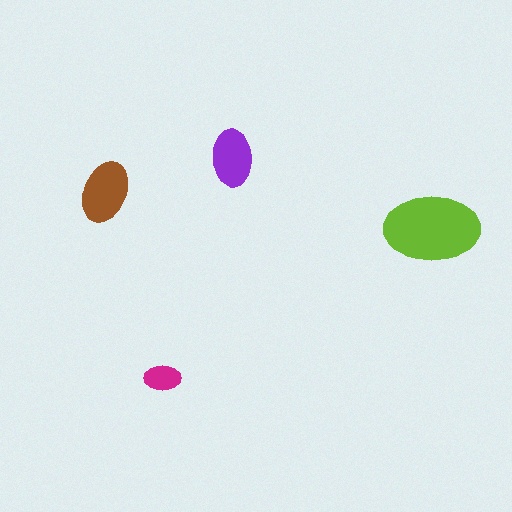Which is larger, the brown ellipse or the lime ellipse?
The lime one.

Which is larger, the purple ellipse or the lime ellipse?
The lime one.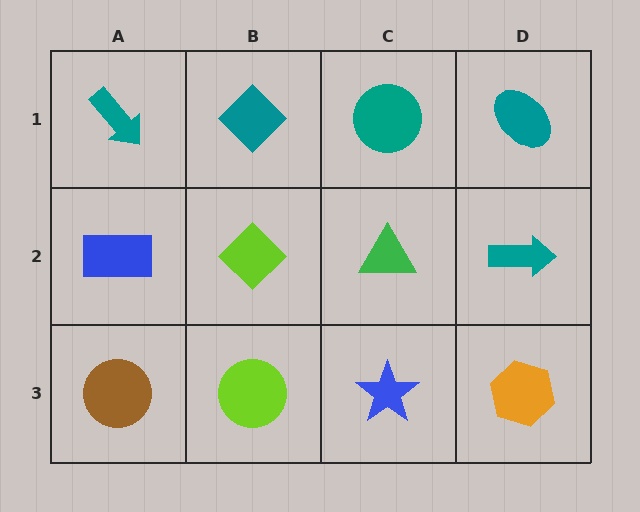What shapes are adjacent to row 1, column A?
A blue rectangle (row 2, column A), a teal diamond (row 1, column B).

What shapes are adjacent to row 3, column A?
A blue rectangle (row 2, column A), a lime circle (row 3, column B).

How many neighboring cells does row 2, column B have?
4.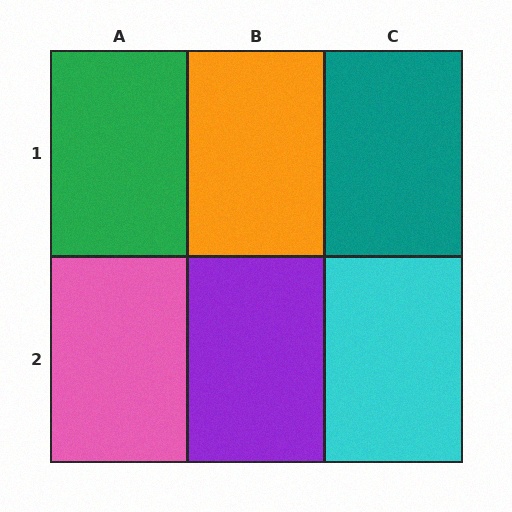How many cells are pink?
1 cell is pink.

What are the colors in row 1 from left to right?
Green, orange, teal.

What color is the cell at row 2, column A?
Pink.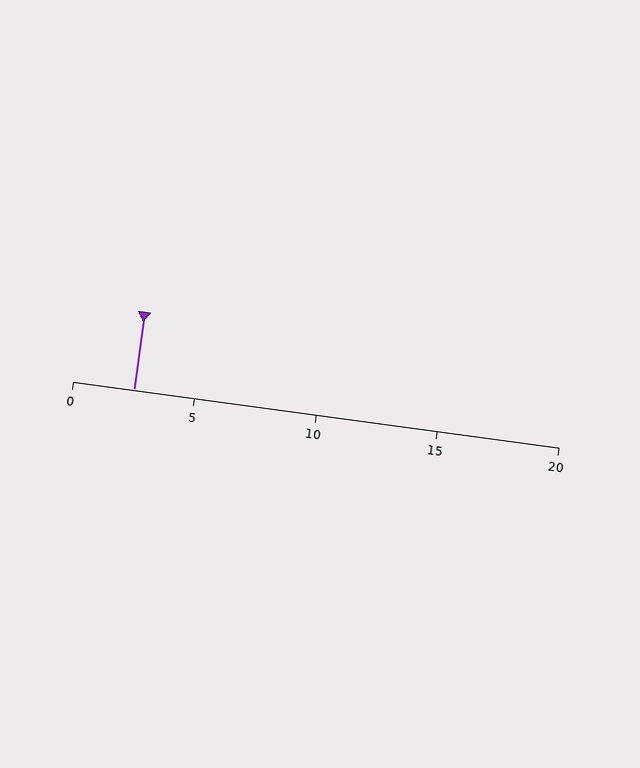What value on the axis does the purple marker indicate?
The marker indicates approximately 2.5.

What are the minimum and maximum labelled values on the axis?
The axis runs from 0 to 20.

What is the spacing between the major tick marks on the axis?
The major ticks are spaced 5 apart.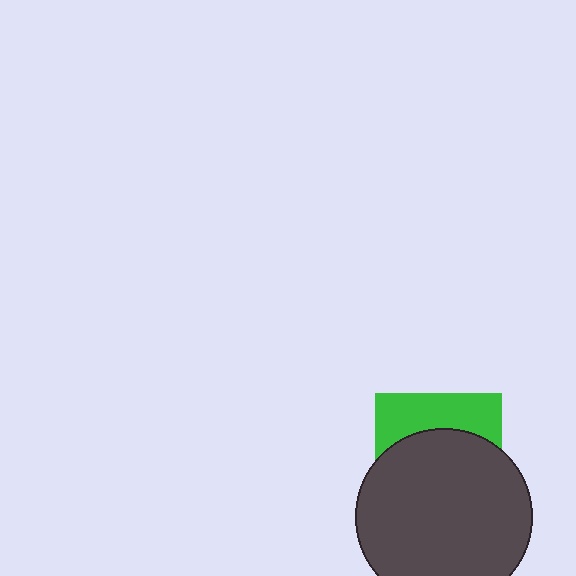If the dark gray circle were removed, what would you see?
You would see the complete green square.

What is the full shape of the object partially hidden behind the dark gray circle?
The partially hidden object is a green square.